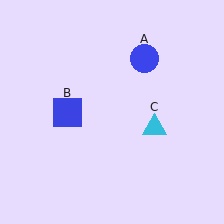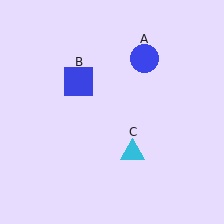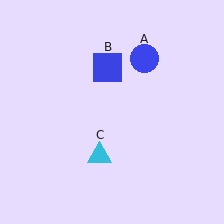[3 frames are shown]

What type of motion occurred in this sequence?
The blue square (object B), cyan triangle (object C) rotated clockwise around the center of the scene.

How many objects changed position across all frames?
2 objects changed position: blue square (object B), cyan triangle (object C).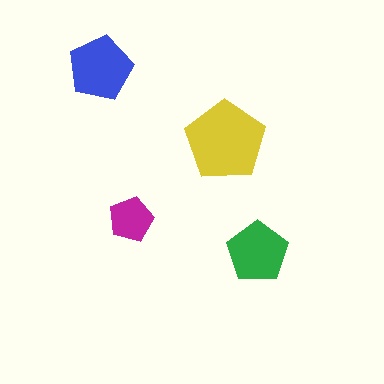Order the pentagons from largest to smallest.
the yellow one, the blue one, the green one, the magenta one.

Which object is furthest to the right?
The green pentagon is rightmost.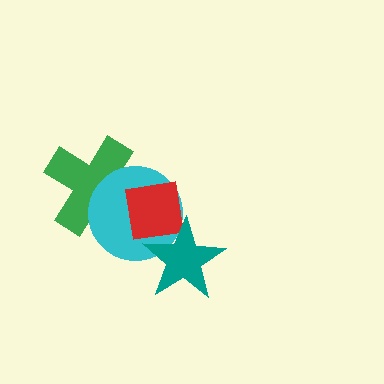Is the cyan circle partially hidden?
Yes, it is partially covered by another shape.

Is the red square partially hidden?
Yes, it is partially covered by another shape.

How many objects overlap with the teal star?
2 objects overlap with the teal star.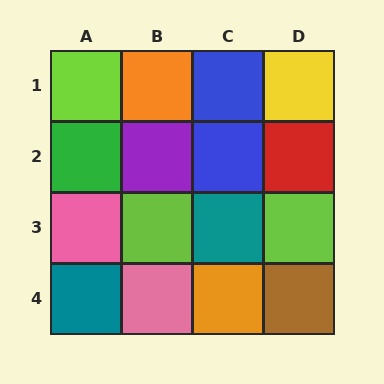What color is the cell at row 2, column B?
Purple.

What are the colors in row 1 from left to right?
Lime, orange, blue, yellow.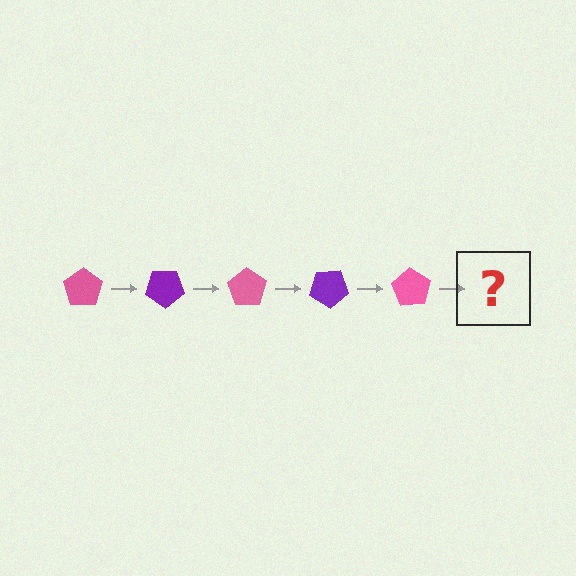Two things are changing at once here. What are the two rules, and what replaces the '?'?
The two rules are that it rotates 35 degrees each step and the color cycles through pink and purple. The '?' should be a purple pentagon, rotated 175 degrees from the start.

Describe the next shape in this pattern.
It should be a purple pentagon, rotated 175 degrees from the start.